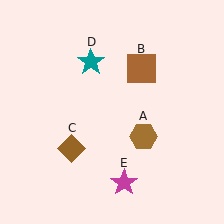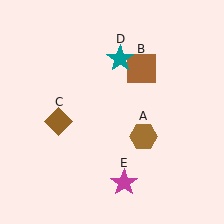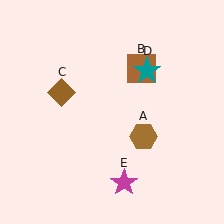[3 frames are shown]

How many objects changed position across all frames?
2 objects changed position: brown diamond (object C), teal star (object D).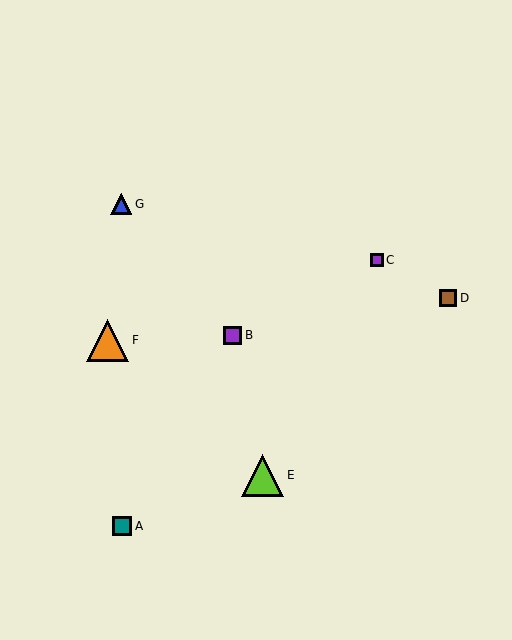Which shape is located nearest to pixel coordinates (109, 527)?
The teal square (labeled A) at (122, 526) is nearest to that location.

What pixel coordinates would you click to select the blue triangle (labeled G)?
Click at (121, 204) to select the blue triangle G.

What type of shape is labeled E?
Shape E is a lime triangle.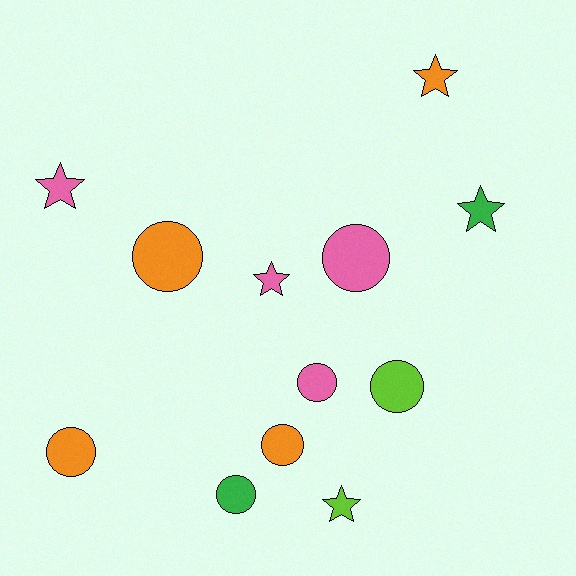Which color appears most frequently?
Pink, with 4 objects.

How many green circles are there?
There is 1 green circle.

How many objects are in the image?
There are 12 objects.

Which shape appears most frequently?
Circle, with 7 objects.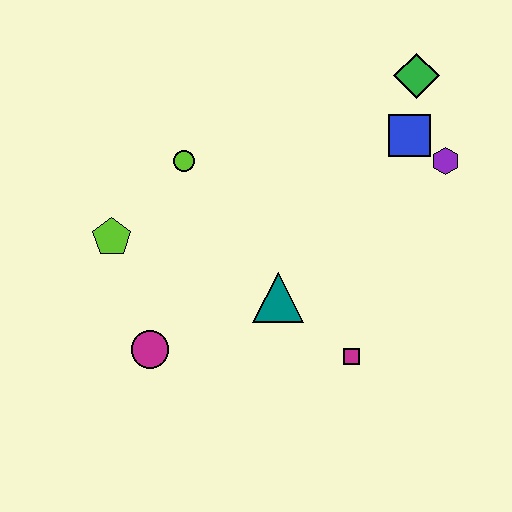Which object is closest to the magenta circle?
The lime pentagon is closest to the magenta circle.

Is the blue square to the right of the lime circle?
Yes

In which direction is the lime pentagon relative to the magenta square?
The lime pentagon is to the left of the magenta square.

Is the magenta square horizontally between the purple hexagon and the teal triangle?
Yes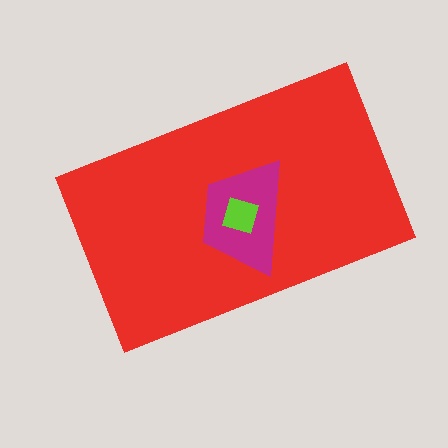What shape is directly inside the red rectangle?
The magenta trapezoid.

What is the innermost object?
The lime square.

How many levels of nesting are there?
3.